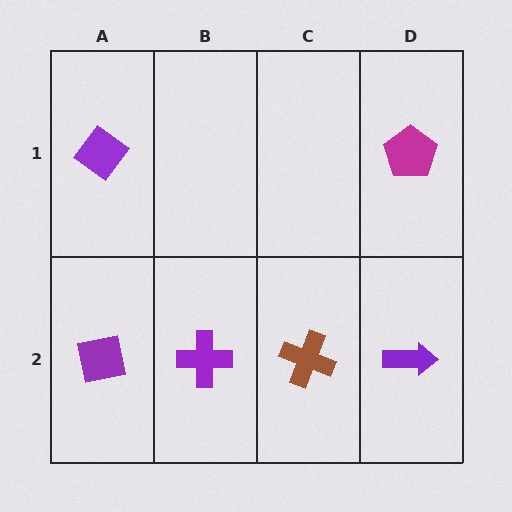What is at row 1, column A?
A purple diamond.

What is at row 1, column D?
A magenta pentagon.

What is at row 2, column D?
A purple arrow.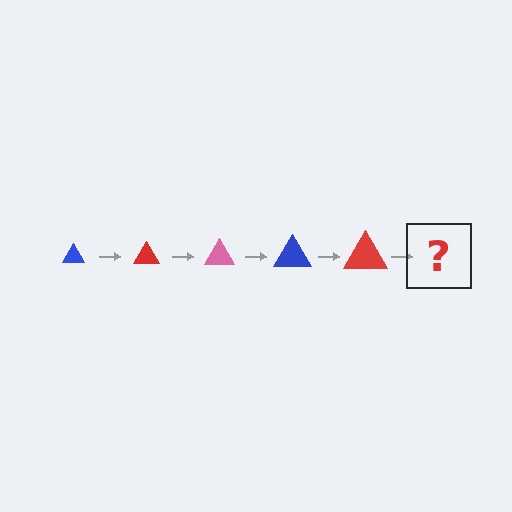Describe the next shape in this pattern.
It should be a pink triangle, larger than the previous one.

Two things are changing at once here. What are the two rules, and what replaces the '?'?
The two rules are that the triangle grows larger each step and the color cycles through blue, red, and pink. The '?' should be a pink triangle, larger than the previous one.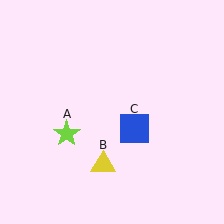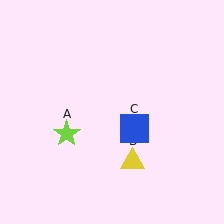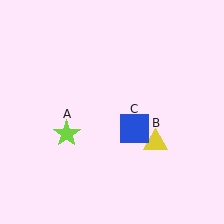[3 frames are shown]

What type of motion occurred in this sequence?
The yellow triangle (object B) rotated counterclockwise around the center of the scene.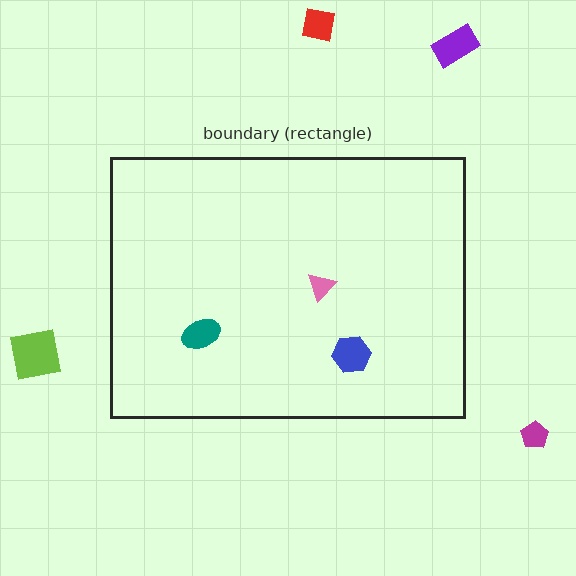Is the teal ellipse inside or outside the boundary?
Inside.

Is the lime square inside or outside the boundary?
Outside.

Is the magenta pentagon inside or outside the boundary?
Outside.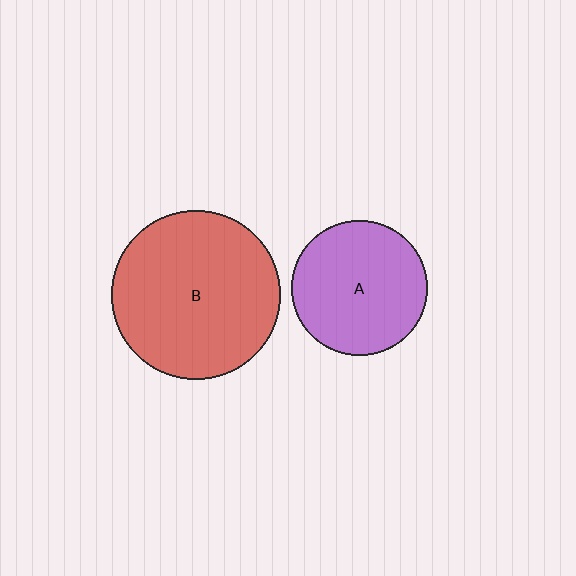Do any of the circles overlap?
No, none of the circles overlap.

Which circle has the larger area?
Circle B (red).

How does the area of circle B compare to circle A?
Approximately 1.5 times.